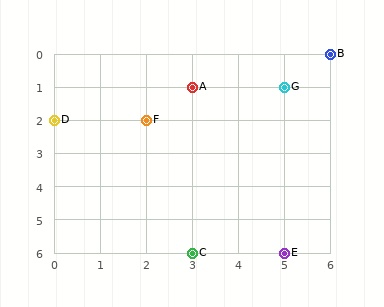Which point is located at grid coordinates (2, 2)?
Point F is at (2, 2).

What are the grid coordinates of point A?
Point A is at grid coordinates (3, 1).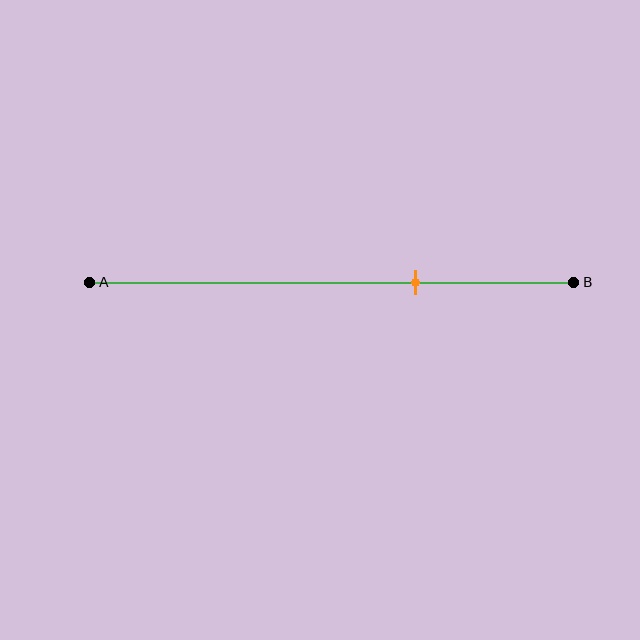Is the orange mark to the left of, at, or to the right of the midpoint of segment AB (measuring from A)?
The orange mark is to the right of the midpoint of segment AB.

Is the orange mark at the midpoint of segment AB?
No, the mark is at about 65% from A, not at the 50% midpoint.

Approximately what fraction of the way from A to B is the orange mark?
The orange mark is approximately 65% of the way from A to B.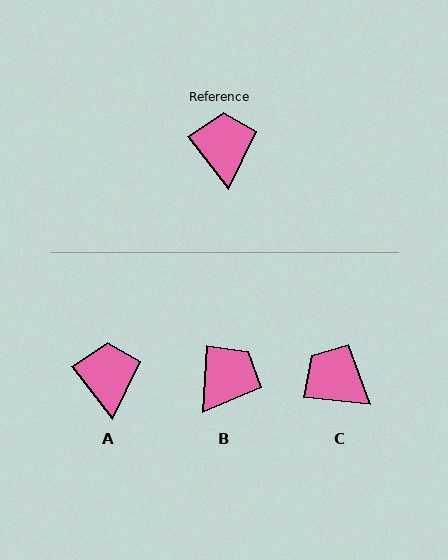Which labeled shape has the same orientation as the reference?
A.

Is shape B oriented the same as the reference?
No, it is off by about 41 degrees.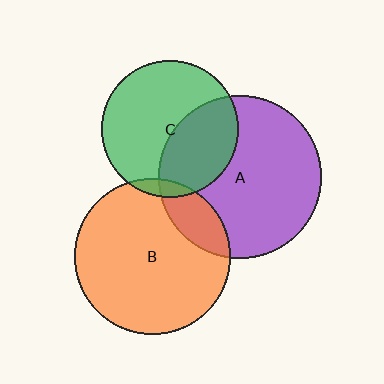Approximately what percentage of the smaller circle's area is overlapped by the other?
Approximately 15%.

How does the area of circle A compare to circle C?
Approximately 1.4 times.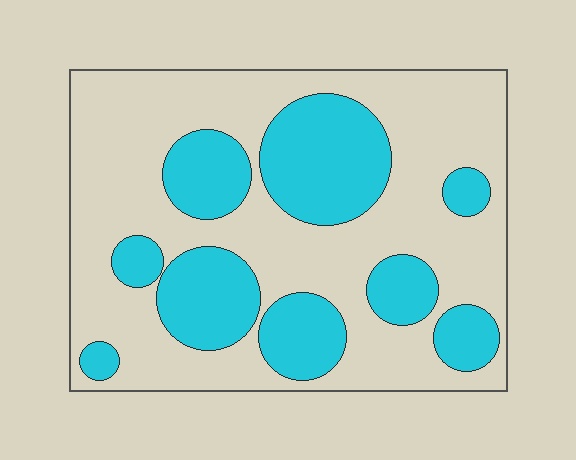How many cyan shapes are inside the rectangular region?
9.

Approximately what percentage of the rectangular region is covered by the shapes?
Approximately 35%.